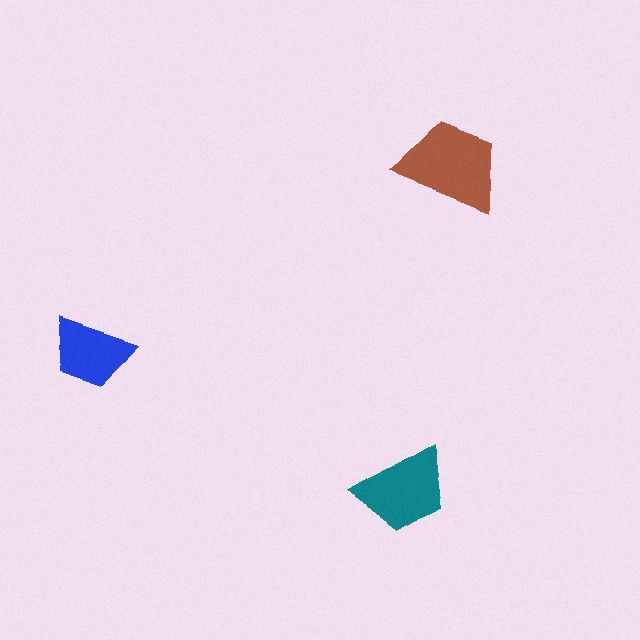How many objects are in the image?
There are 3 objects in the image.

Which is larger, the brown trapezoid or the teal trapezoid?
The brown one.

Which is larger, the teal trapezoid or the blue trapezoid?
The teal one.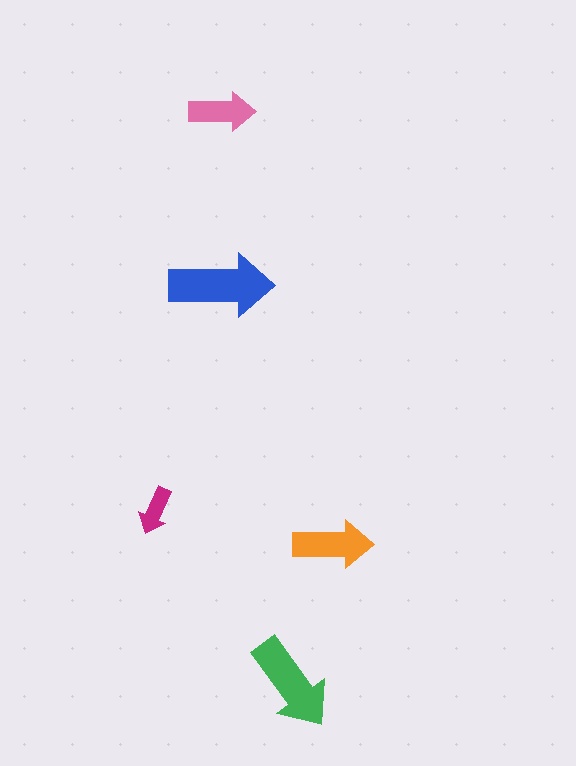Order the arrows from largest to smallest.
the blue one, the green one, the orange one, the pink one, the magenta one.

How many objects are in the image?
There are 5 objects in the image.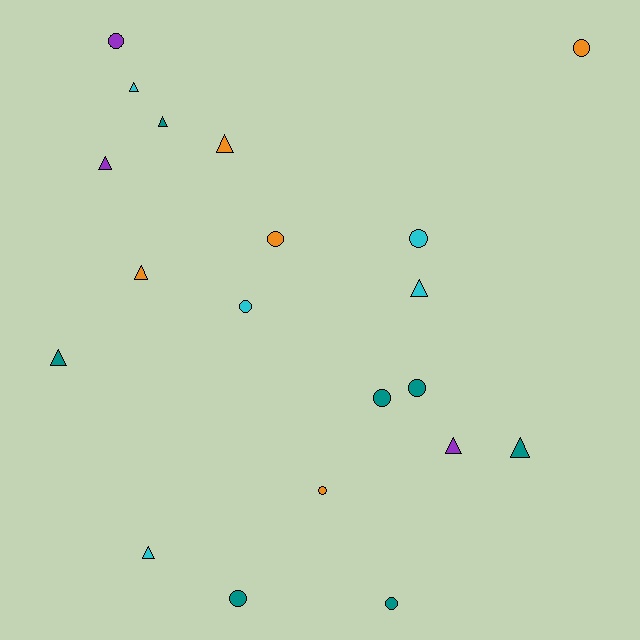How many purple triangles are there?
There are 2 purple triangles.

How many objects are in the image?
There are 20 objects.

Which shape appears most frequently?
Circle, with 10 objects.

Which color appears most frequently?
Teal, with 7 objects.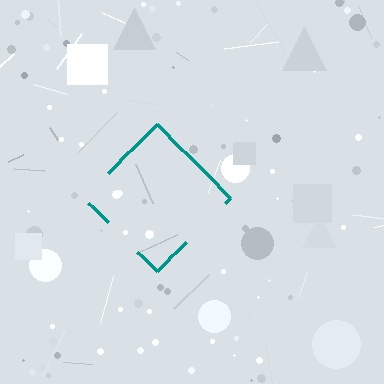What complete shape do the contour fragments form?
The contour fragments form a diamond.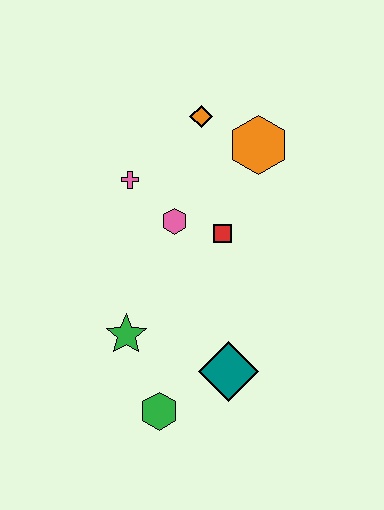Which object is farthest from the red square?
The green hexagon is farthest from the red square.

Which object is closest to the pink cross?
The pink hexagon is closest to the pink cross.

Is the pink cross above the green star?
Yes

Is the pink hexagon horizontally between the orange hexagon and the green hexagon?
Yes